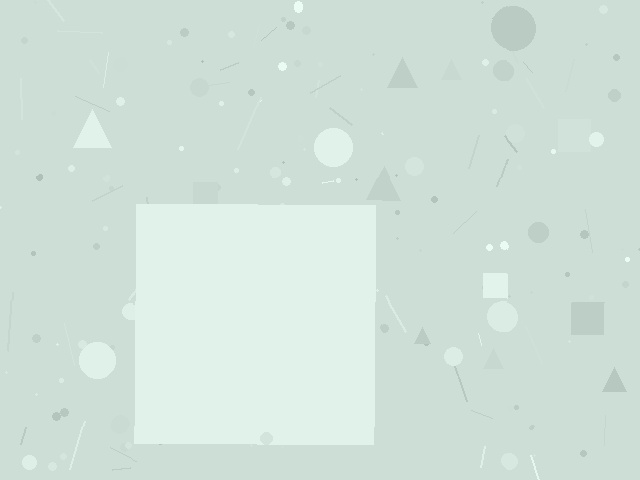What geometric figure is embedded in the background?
A square is embedded in the background.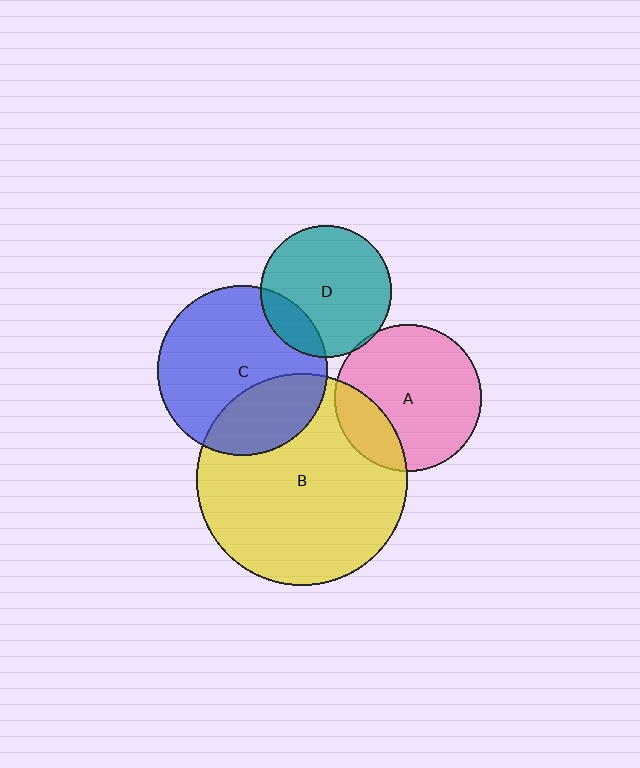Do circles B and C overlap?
Yes.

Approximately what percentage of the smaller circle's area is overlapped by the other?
Approximately 30%.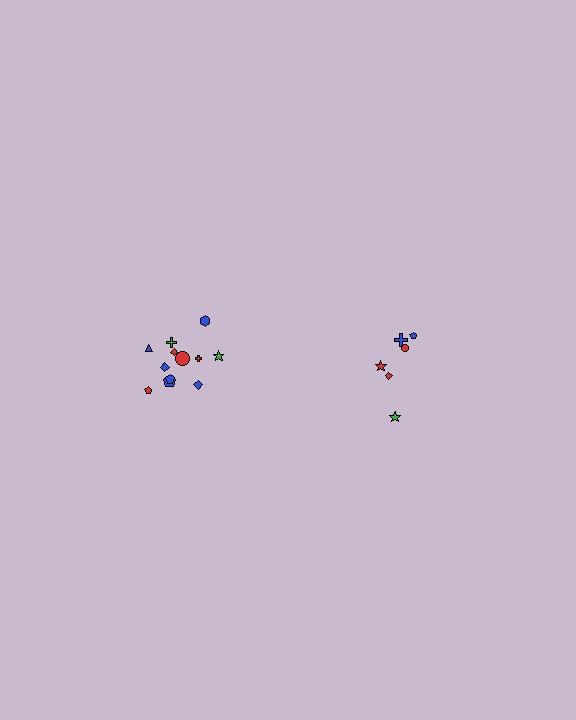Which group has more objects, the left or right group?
The left group.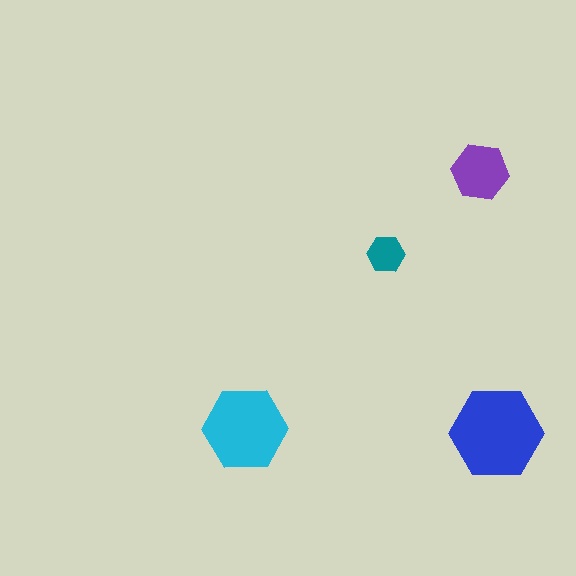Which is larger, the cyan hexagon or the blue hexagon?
The blue one.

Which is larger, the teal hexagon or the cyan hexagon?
The cyan one.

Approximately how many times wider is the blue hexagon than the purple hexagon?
About 1.5 times wider.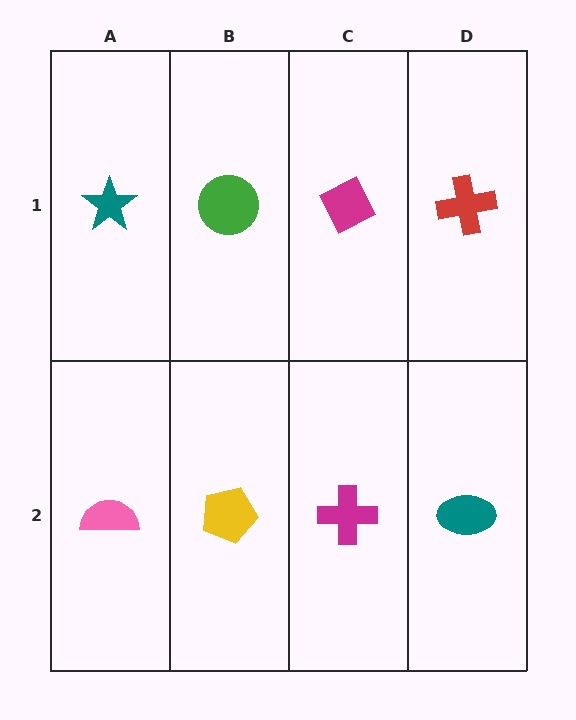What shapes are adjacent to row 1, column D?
A teal ellipse (row 2, column D), a magenta diamond (row 1, column C).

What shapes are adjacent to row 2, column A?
A teal star (row 1, column A), a yellow pentagon (row 2, column B).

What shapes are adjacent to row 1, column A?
A pink semicircle (row 2, column A), a green circle (row 1, column B).